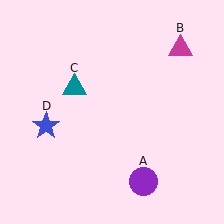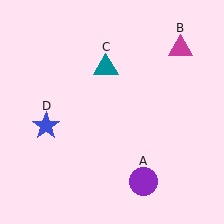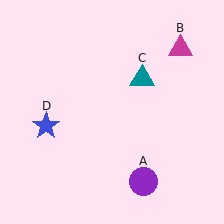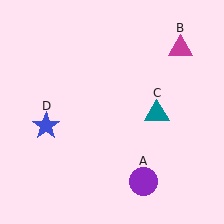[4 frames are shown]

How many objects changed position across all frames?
1 object changed position: teal triangle (object C).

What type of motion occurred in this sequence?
The teal triangle (object C) rotated clockwise around the center of the scene.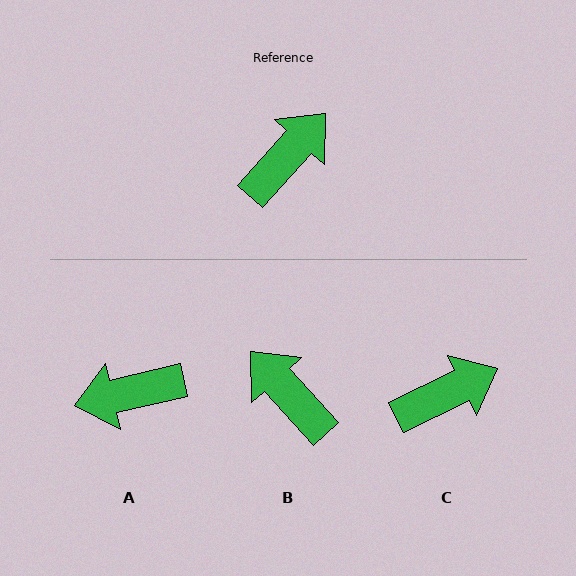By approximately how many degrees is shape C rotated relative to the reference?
Approximately 22 degrees clockwise.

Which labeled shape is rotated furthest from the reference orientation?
A, about 145 degrees away.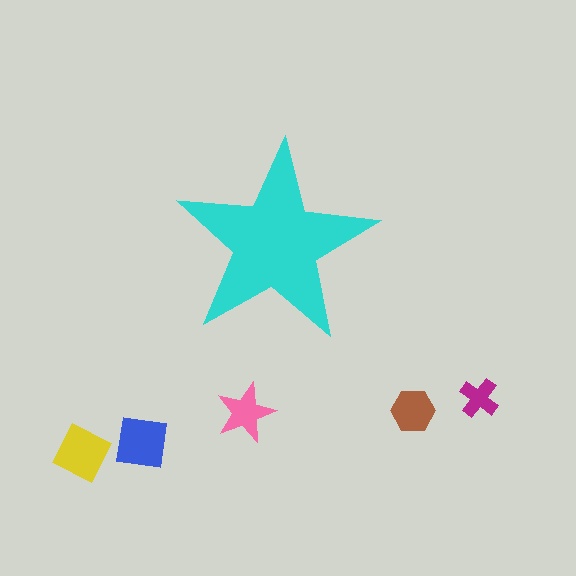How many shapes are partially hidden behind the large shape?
0 shapes are partially hidden.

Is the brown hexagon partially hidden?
No, the brown hexagon is fully visible.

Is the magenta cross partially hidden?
No, the magenta cross is fully visible.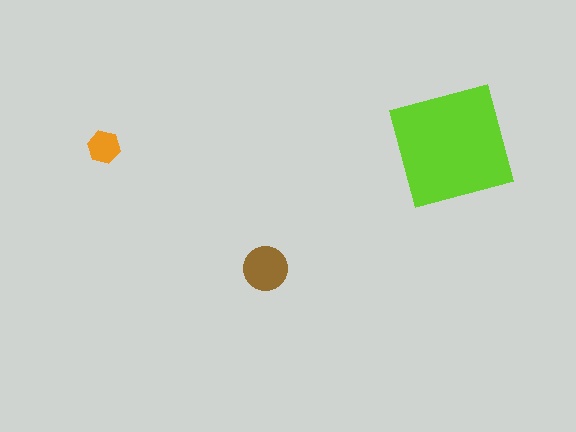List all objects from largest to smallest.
The lime square, the brown circle, the orange hexagon.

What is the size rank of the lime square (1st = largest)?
1st.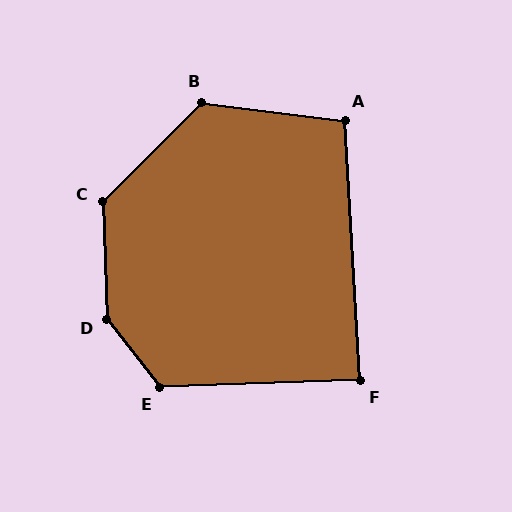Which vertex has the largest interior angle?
D, at approximately 143 degrees.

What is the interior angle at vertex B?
Approximately 128 degrees (obtuse).